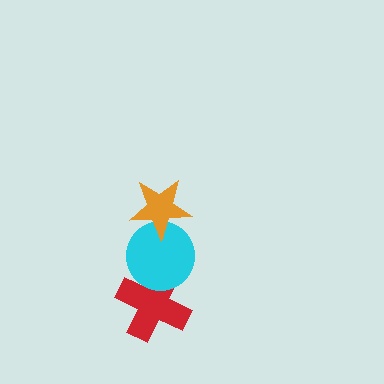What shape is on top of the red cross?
The cyan circle is on top of the red cross.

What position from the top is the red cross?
The red cross is 3rd from the top.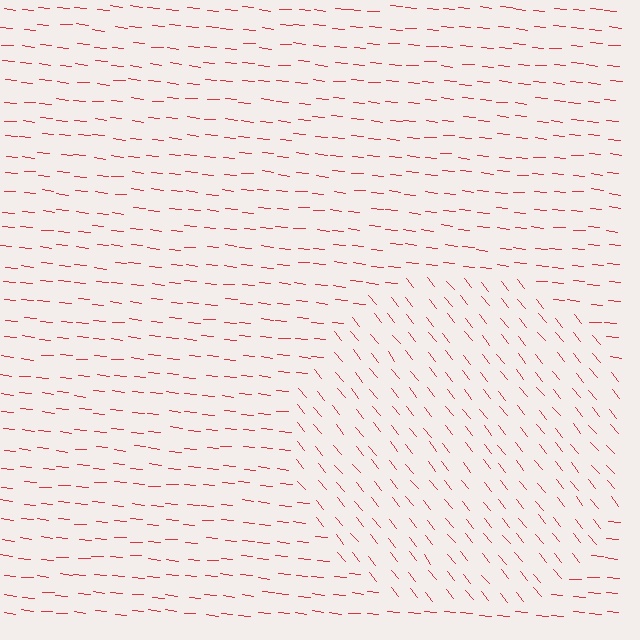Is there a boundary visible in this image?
Yes, there is a texture boundary formed by a change in line orientation.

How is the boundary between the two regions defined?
The boundary is defined purely by a change in line orientation (approximately 45 degrees difference). All lines are the same color and thickness.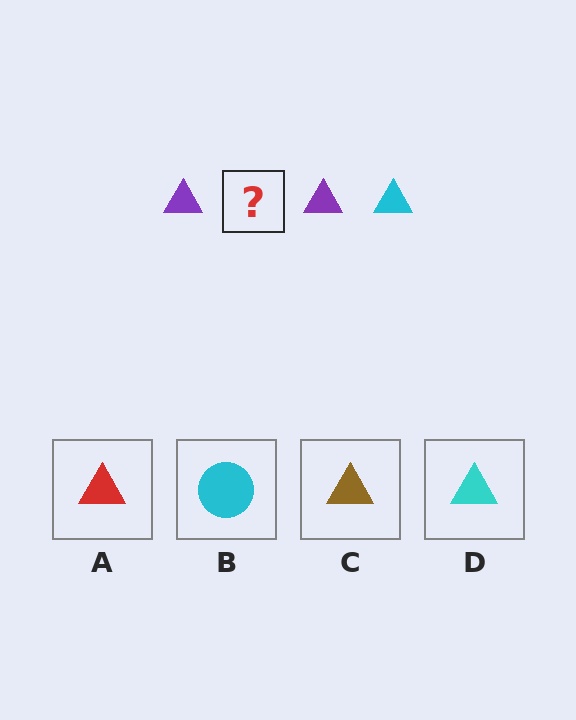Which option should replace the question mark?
Option D.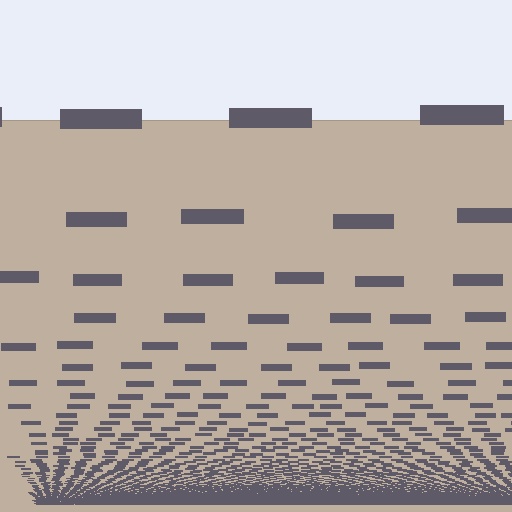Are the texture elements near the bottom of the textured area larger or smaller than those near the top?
Smaller. The gradient is inverted — elements near the bottom are smaller and denser.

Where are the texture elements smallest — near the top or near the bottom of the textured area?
Near the bottom.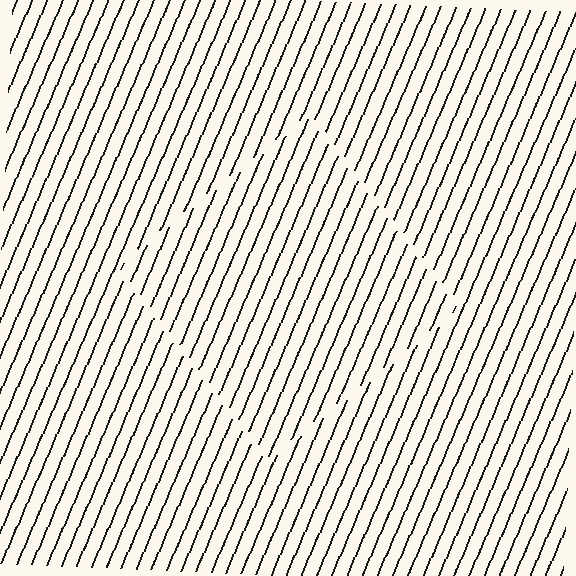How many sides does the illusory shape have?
4 sides — the line-ends trace a square.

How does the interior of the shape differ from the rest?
The interior of the shape contains the same grating, shifted by half a period — the contour is defined by the phase discontinuity where line-ends from the inner and outer gratings abut.